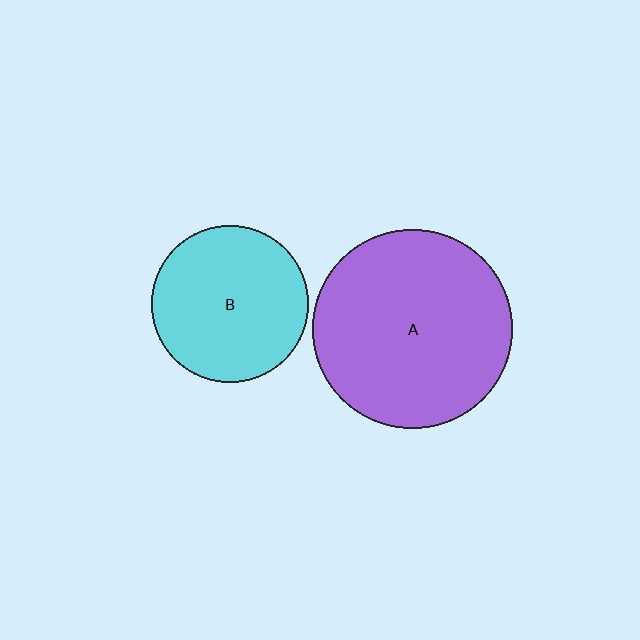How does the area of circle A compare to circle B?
Approximately 1.6 times.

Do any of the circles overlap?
No, none of the circles overlap.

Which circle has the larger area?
Circle A (purple).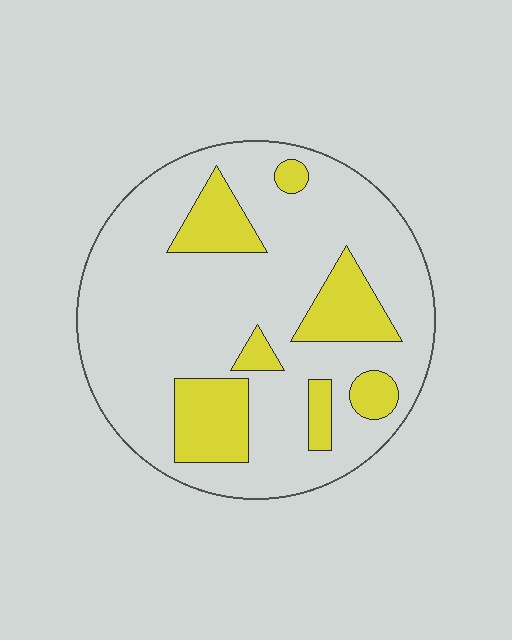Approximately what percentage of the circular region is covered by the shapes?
Approximately 20%.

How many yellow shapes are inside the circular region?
7.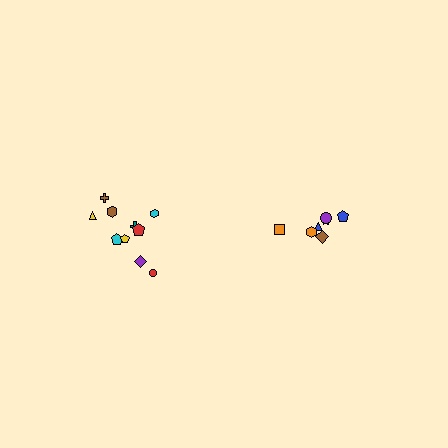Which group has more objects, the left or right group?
The left group.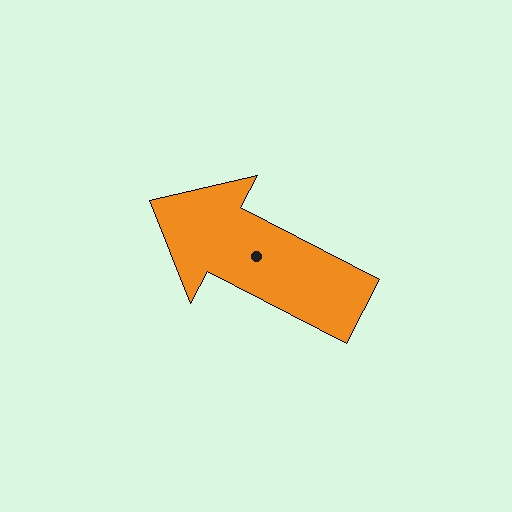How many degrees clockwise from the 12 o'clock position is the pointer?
Approximately 297 degrees.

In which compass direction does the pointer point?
Northwest.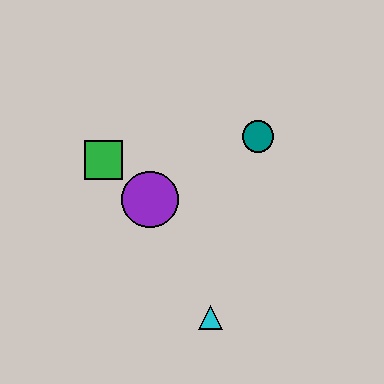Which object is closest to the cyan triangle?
The purple circle is closest to the cyan triangle.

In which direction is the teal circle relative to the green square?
The teal circle is to the right of the green square.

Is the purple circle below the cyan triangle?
No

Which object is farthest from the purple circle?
The cyan triangle is farthest from the purple circle.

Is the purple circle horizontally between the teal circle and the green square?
Yes